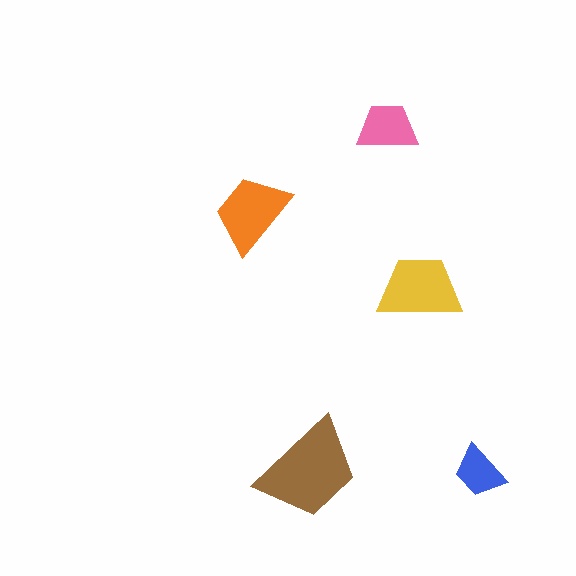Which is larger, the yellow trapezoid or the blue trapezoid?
The yellow one.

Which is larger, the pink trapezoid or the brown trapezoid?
The brown one.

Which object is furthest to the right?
The blue trapezoid is rightmost.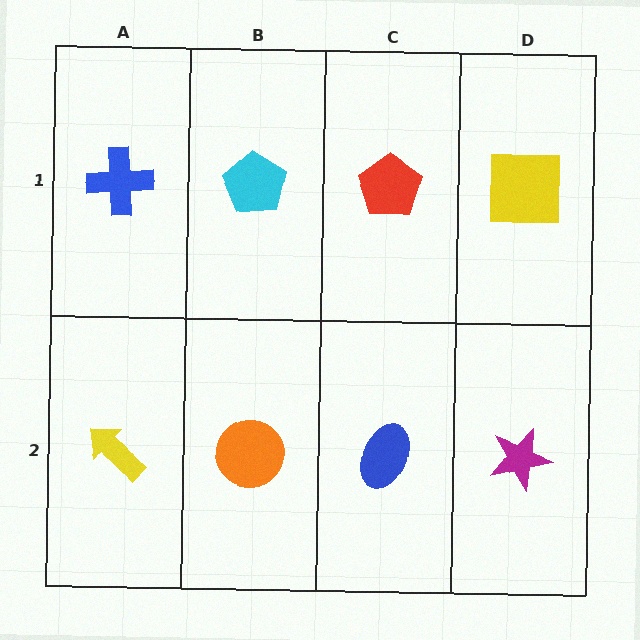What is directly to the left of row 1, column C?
A cyan pentagon.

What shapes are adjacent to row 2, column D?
A yellow square (row 1, column D), a blue ellipse (row 2, column C).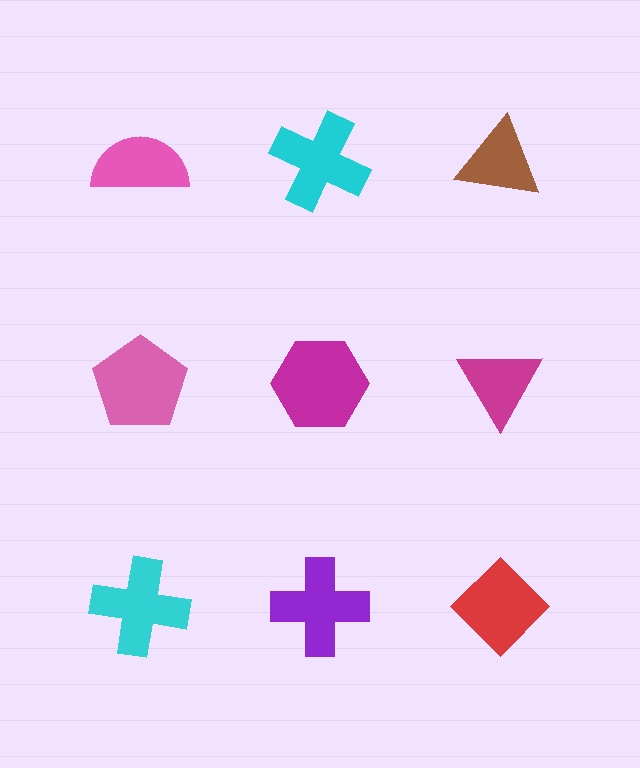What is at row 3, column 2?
A purple cross.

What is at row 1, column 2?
A cyan cross.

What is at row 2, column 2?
A magenta hexagon.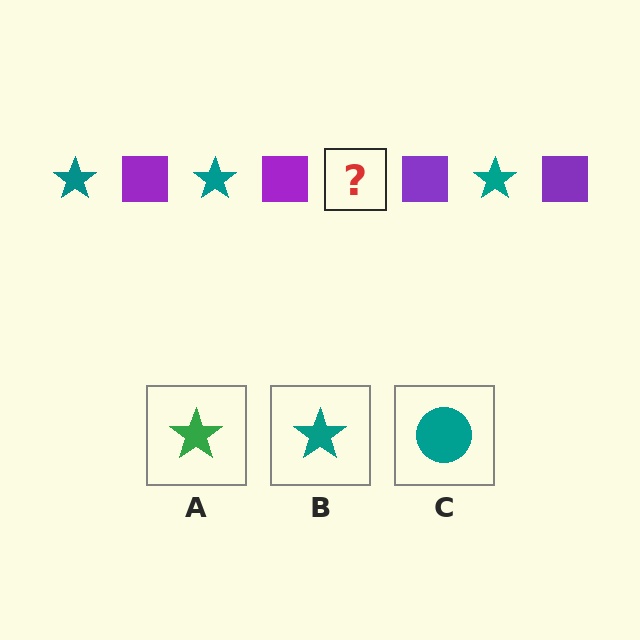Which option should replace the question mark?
Option B.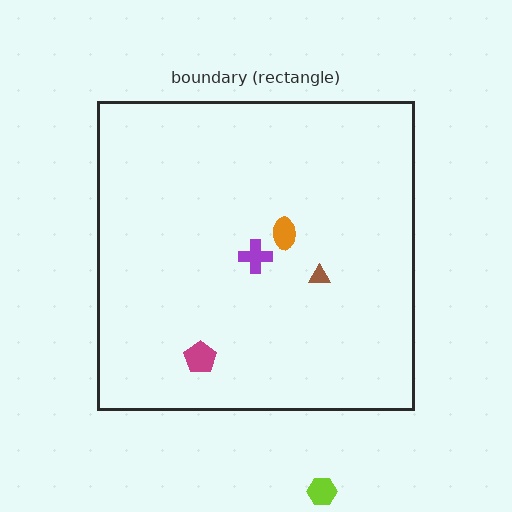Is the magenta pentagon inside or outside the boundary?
Inside.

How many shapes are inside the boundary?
4 inside, 1 outside.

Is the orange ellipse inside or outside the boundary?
Inside.